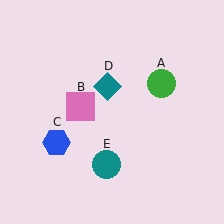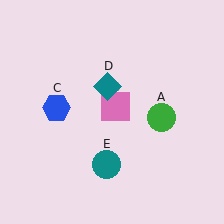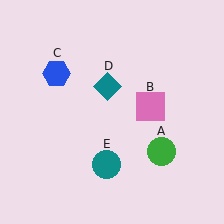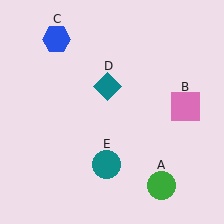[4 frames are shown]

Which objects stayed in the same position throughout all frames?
Teal diamond (object D) and teal circle (object E) remained stationary.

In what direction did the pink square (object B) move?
The pink square (object B) moved right.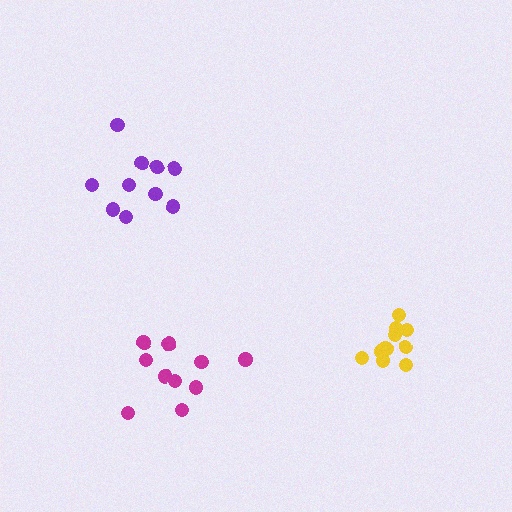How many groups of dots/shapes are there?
There are 3 groups.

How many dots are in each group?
Group 1: 10 dots, Group 2: 10 dots, Group 3: 10 dots (30 total).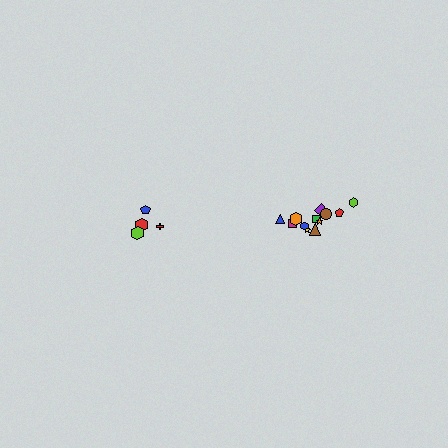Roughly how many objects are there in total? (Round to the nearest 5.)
Roughly 15 objects in total.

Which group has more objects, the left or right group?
The right group.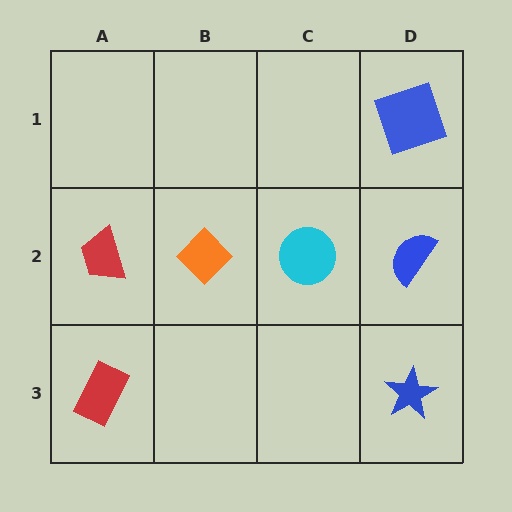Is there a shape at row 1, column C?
No, that cell is empty.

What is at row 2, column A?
A red trapezoid.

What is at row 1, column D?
A blue square.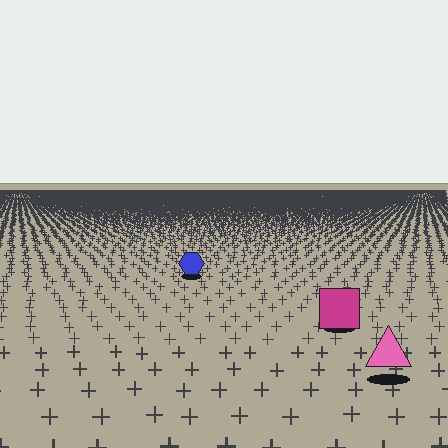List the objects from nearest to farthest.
From nearest to farthest: the pink triangle, the magenta square, the blue hexagon.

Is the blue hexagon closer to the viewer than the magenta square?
No. The magenta square is closer — you can tell from the texture gradient: the ground texture is coarser near it.